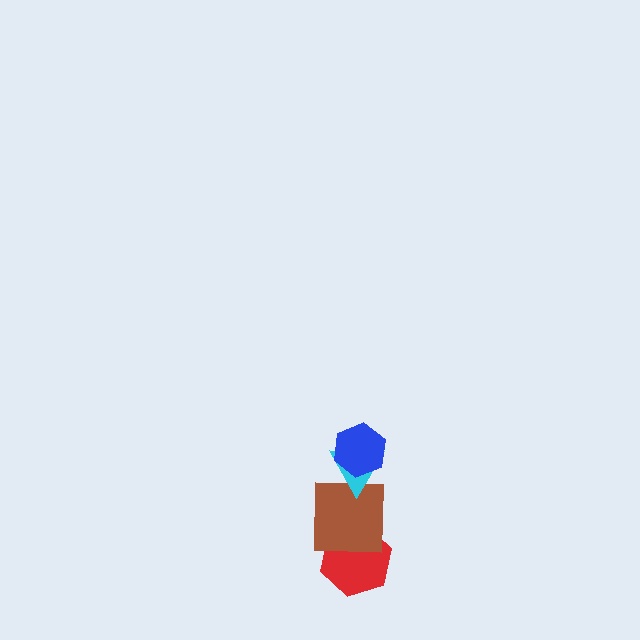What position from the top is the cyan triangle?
The cyan triangle is 2nd from the top.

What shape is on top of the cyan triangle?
The blue hexagon is on top of the cyan triangle.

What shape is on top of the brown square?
The cyan triangle is on top of the brown square.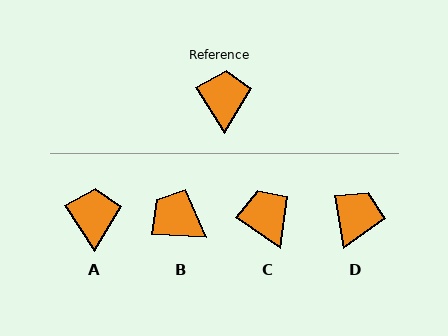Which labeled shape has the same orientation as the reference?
A.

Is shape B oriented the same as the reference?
No, it is off by about 54 degrees.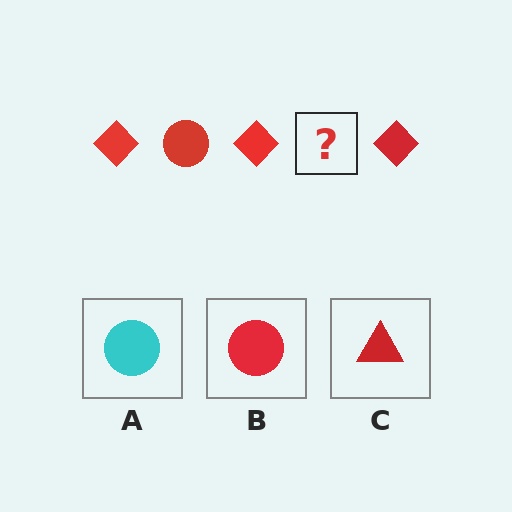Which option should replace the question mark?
Option B.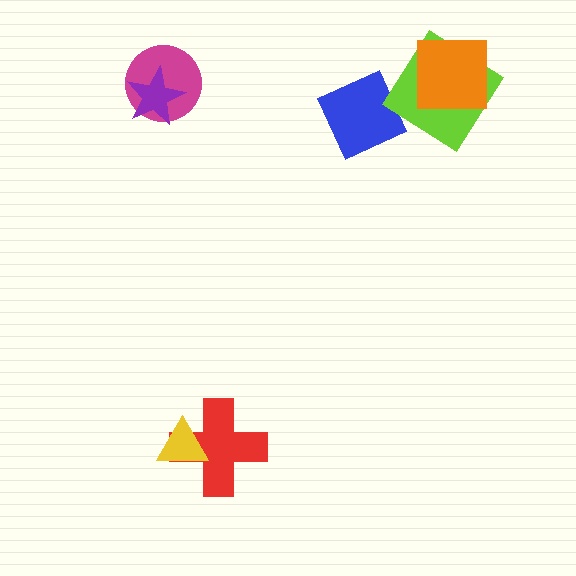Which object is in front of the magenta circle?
The purple star is in front of the magenta circle.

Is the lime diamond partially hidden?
Yes, it is partially covered by another shape.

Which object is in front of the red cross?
The yellow triangle is in front of the red cross.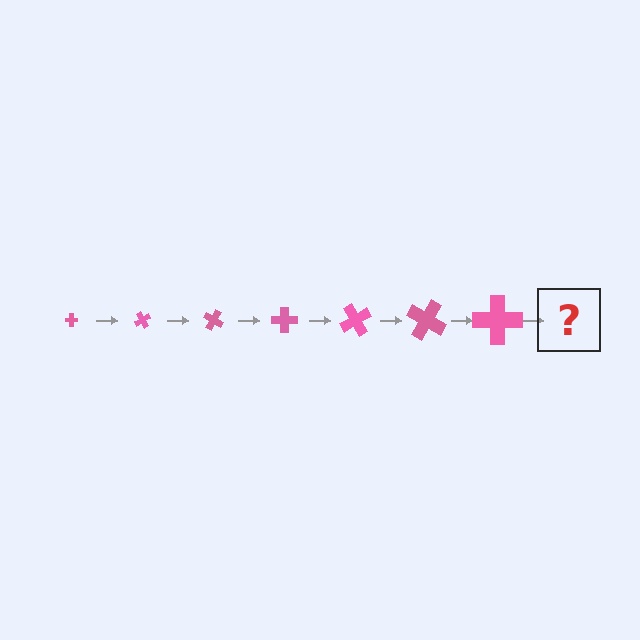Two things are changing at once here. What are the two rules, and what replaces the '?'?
The two rules are that the cross grows larger each step and it rotates 60 degrees each step. The '?' should be a cross, larger than the previous one and rotated 420 degrees from the start.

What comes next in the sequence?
The next element should be a cross, larger than the previous one and rotated 420 degrees from the start.